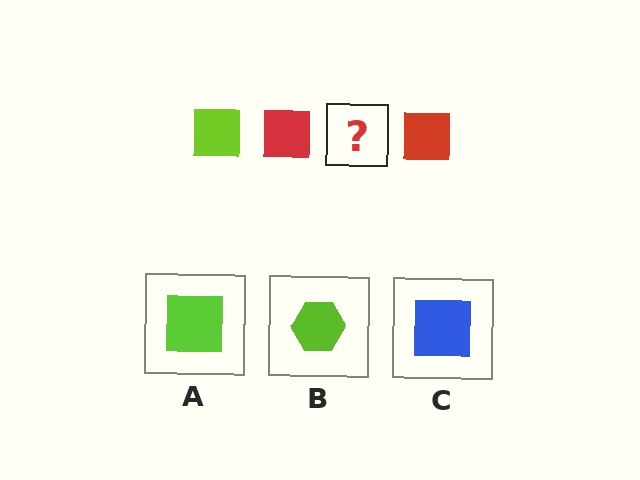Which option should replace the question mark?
Option A.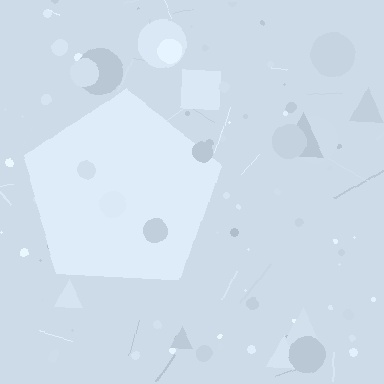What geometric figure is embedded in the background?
A pentagon is embedded in the background.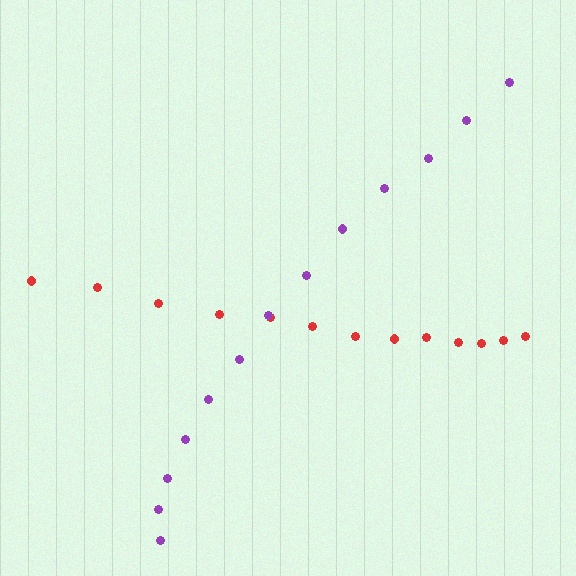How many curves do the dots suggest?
There are 2 distinct paths.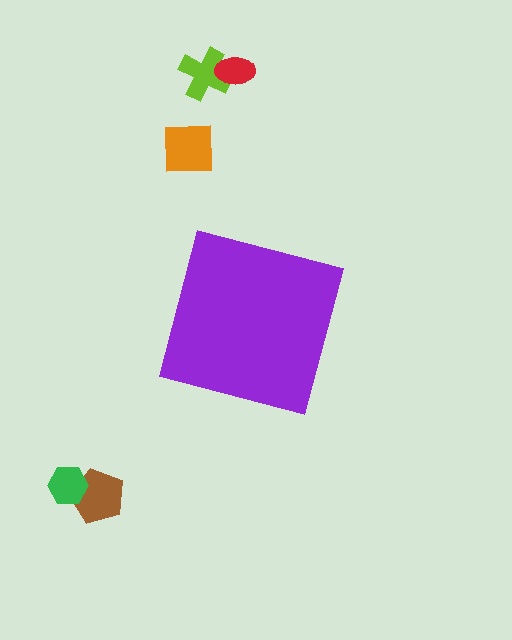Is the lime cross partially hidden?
No, the lime cross is fully visible.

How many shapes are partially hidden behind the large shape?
0 shapes are partially hidden.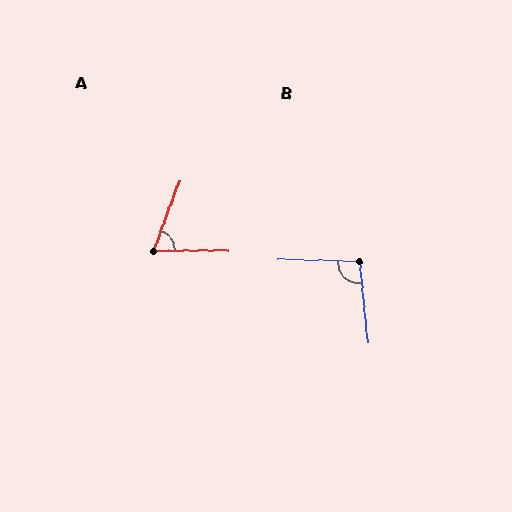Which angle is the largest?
B, at approximately 97 degrees.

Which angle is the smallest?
A, at approximately 69 degrees.